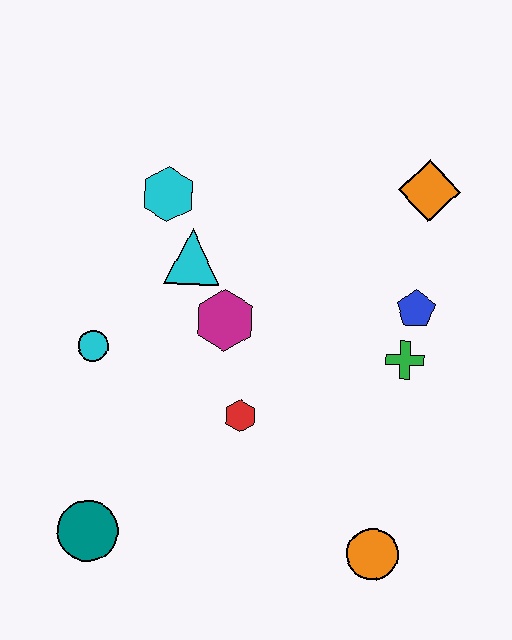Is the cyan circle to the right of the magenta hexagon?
No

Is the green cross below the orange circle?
No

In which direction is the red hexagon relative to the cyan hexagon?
The red hexagon is below the cyan hexagon.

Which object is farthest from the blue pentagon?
The teal circle is farthest from the blue pentagon.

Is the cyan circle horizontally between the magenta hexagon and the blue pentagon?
No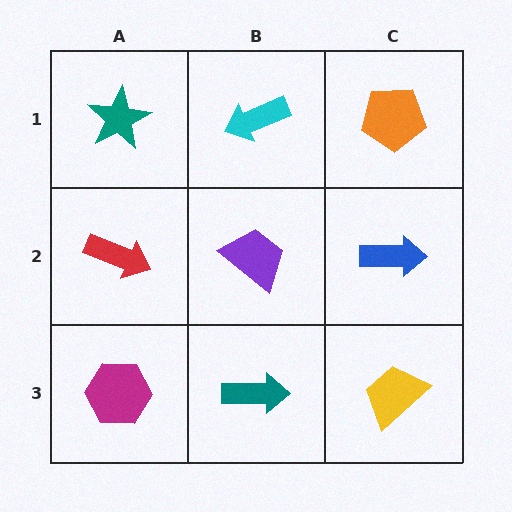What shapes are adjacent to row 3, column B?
A purple trapezoid (row 2, column B), a magenta hexagon (row 3, column A), a yellow trapezoid (row 3, column C).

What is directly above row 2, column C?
An orange pentagon.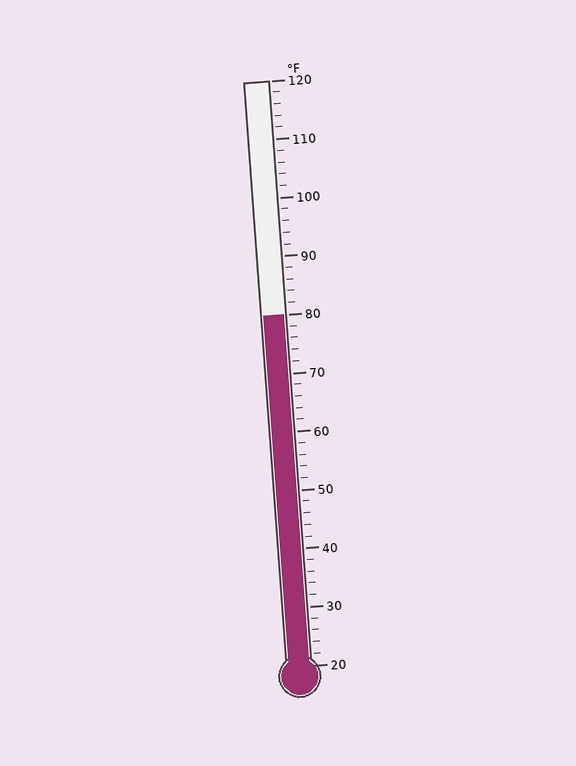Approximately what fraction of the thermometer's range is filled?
The thermometer is filled to approximately 60% of its range.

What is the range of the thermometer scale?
The thermometer scale ranges from 20°F to 120°F.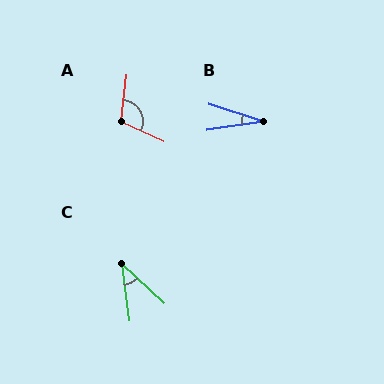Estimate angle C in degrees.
Approximately 40 degrees.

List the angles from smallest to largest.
B (26°), C (40°), A (107°).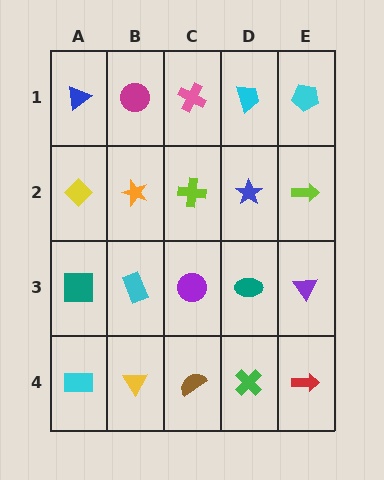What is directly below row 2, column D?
A teal ellipse.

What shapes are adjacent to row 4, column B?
A cyan rectangle (row 3, column B), a cyan rectangle (row 4, column A), a brown semicircle (row 4, column C).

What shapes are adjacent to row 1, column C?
A lime cross (row 2, column C), a magenta circle (row 1, column B), a cyan trapezoid (row 1, column D).